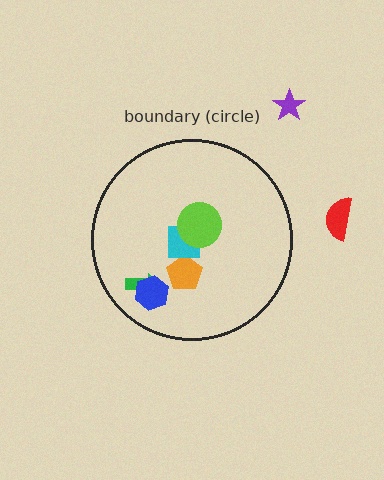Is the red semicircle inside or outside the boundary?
Outside.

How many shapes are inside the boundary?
5 inside, 2 outside.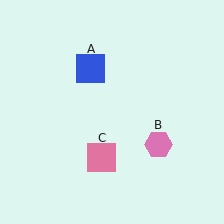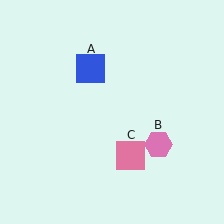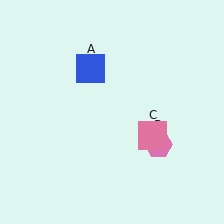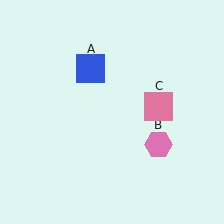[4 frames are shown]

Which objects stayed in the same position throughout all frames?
Blue square (object A) and pink hexagon (object B) remained stationary.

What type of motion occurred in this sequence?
The pink square (object C) rotated counterclockwise around the center of the scene.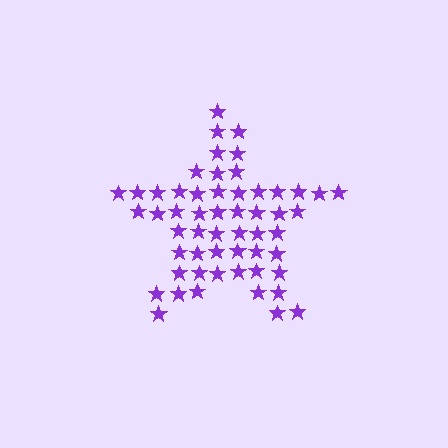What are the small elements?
The small elements are stars.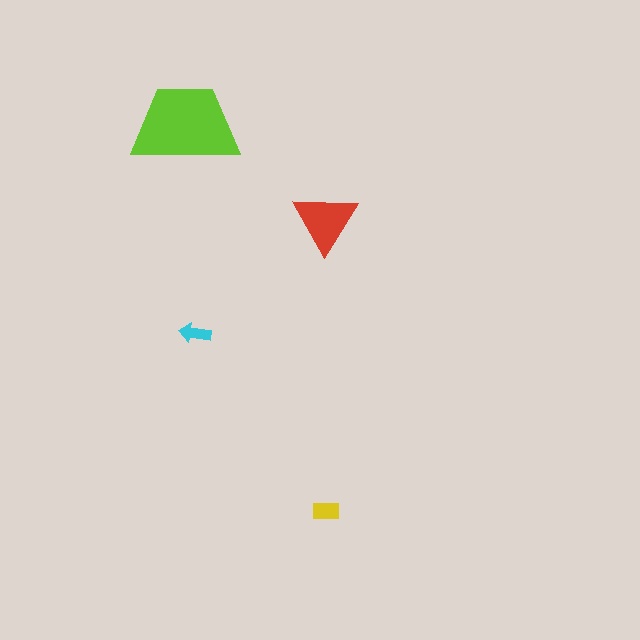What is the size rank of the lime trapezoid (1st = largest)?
1st.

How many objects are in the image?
There are 4 objects in the image.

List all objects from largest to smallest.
The lime trapezoid, the red triangle, the yellow rectangle, the cyan arrow.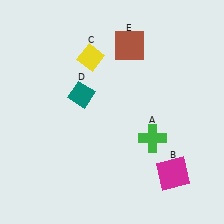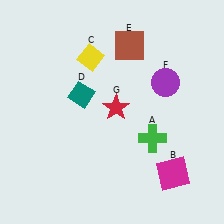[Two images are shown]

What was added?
A purple circle (F), a red star (G) were added in Image 2.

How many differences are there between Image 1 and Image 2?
There are 2 differences between the two images.